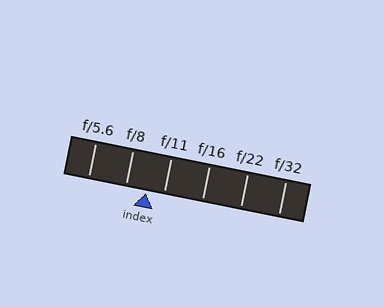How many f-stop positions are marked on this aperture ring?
There are 6 f-stop positions marked.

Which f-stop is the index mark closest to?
The index mark is closest to f/11.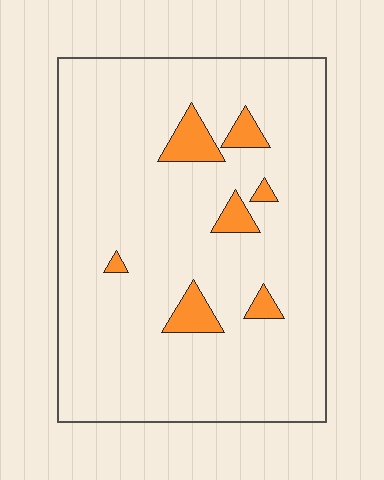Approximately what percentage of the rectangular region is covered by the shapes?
Approximately 10%.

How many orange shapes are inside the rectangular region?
7.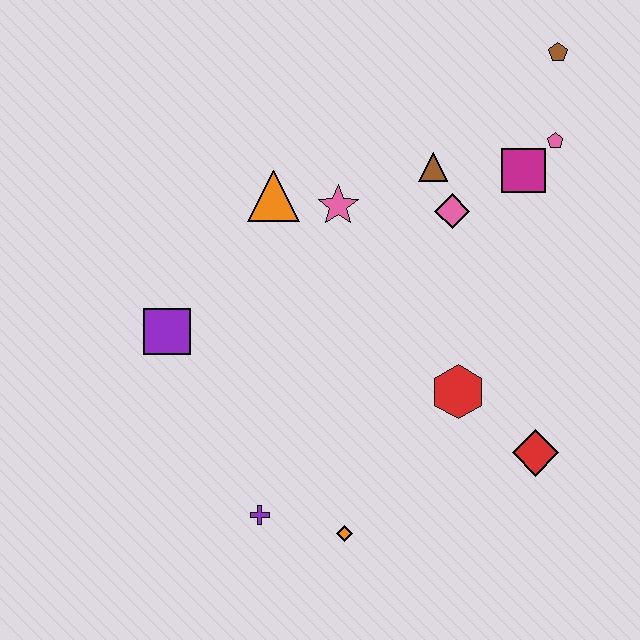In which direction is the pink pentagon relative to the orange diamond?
The pink pentagon is above the orange diamond.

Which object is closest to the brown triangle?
The pink diamond is closest to the brown triangle.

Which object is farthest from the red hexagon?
The brown pentagon is farthest from the red hexagon.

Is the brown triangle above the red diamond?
Yes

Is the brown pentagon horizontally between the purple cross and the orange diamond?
No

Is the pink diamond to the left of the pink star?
No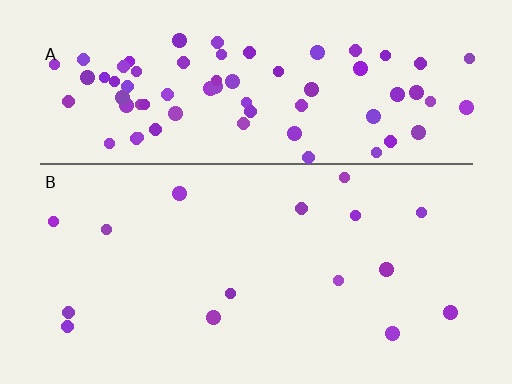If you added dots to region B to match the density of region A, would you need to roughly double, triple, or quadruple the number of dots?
Approximately quadruple.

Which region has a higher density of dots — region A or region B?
A (the top).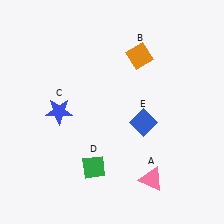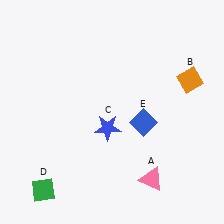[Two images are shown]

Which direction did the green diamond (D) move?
The green diamond (D) moved left.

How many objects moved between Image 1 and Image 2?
3 objects moved between the two images.